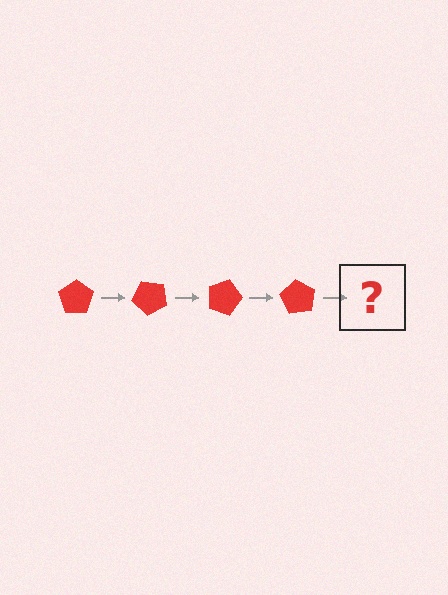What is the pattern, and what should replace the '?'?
The pattern is that the pentagon rotates 45 degrees each step. The '?' should be a red pentagon rotated 180 degrees.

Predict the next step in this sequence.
The next step is a red pentagon rotated 180 degrees.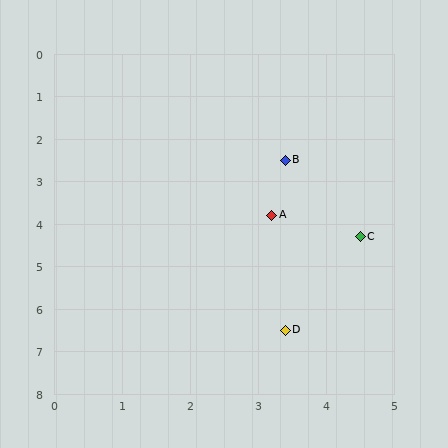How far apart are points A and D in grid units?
Points A and D are about 2.7 grid units apart.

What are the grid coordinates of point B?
Point B is at approximately (3.4, 2.5).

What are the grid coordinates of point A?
Point A is at approximately (3.2, 3.8).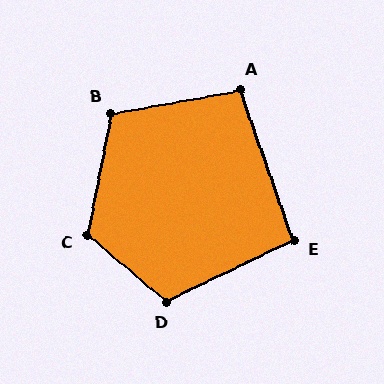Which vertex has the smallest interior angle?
E, at approximately 96 degrees.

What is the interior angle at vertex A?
Approximately 99 degrees (obtuse).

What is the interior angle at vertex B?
Approximately 111 degrees (obtuse).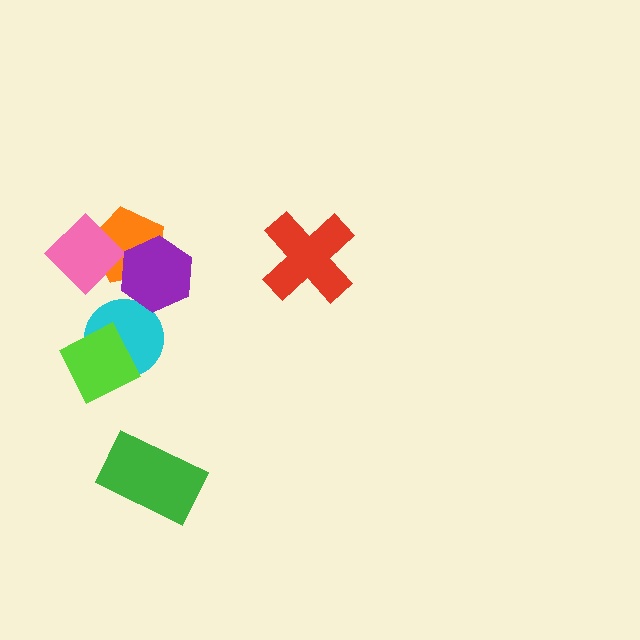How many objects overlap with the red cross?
0 objects overlap with the red cross.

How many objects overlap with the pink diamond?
1 object overlaps with the pink diamond.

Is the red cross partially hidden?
No, no other shape covers it.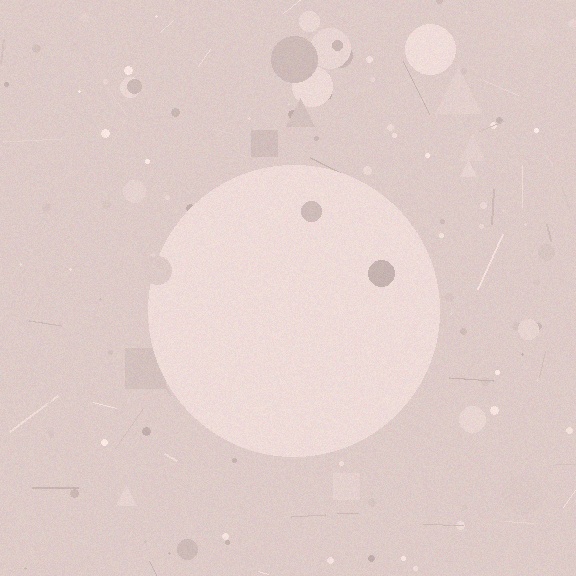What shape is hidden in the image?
A circle is hidden in the image.